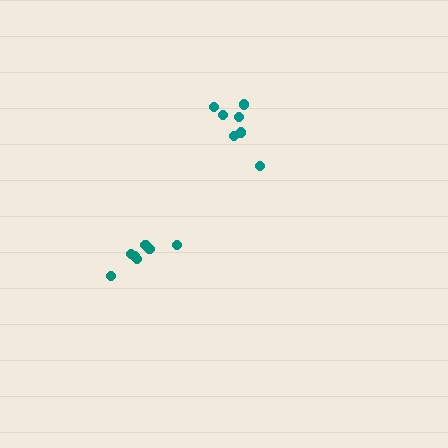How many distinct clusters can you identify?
There are 2 distinct clusters.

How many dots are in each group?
Group 1: 7 dots, Group 2: 7 dots (14 total).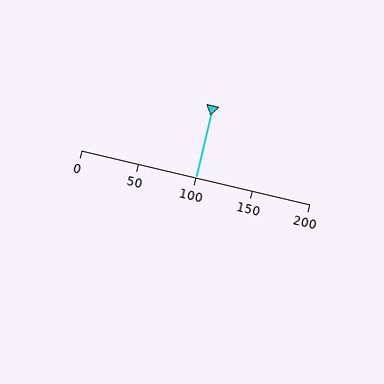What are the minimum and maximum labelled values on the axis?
The axis runs from 0 to 200.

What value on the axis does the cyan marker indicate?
The marker indicates approximately 100.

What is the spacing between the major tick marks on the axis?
The major ticks are spaced 50 apart.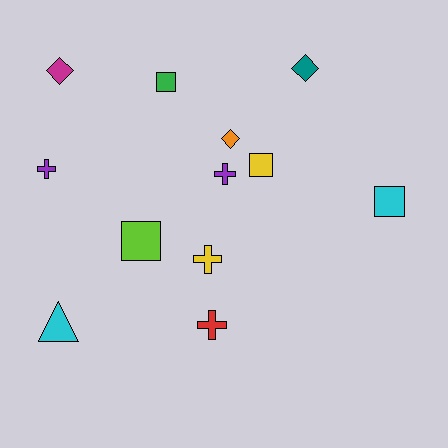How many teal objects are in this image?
There is 1 teal object.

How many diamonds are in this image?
There are 3 diamonds.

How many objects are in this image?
There are 12 objects.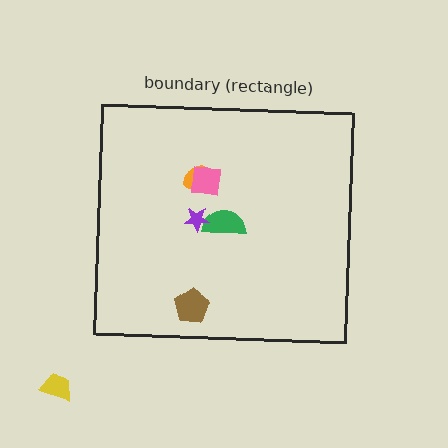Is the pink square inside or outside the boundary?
Inside.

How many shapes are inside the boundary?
5 inside, 1 outside.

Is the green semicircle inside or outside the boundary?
Inside.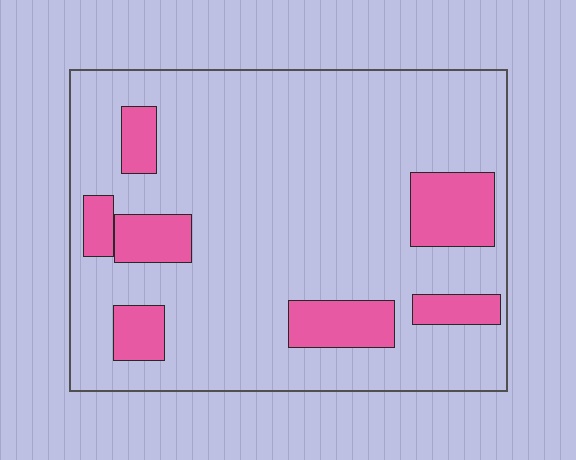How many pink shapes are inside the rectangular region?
7.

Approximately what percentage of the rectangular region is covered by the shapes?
Approximately 20%.